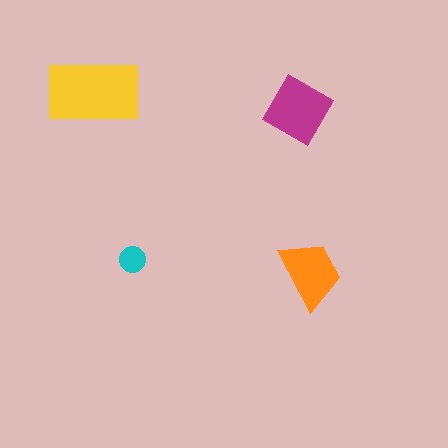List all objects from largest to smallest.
The yellow rectangle, the magenta diamond, the orange trapezoid, the cyan circle.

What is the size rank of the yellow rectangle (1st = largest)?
1st.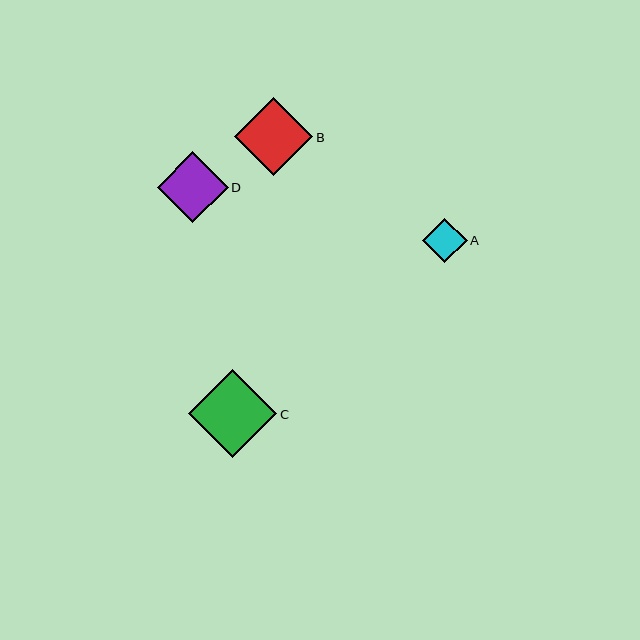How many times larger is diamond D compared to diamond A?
Diamond D is approximately 1.6 times the size of diamond A.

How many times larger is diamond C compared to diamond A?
Diamond C is approximately 2.0 times the size of diamond A.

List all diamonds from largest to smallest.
From largest to smallest: C, B, D, A.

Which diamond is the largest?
Diamond C is the largest with a size of approximately 88 pixels.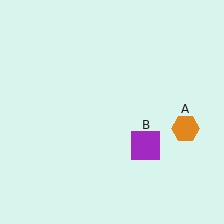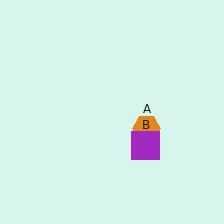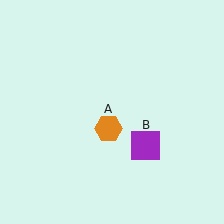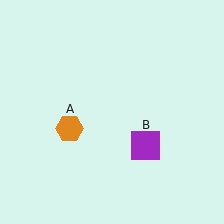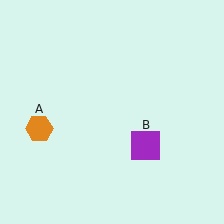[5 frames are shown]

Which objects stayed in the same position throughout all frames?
Purple square (object B) remained stationary.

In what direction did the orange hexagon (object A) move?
The orange hexagon (object A) moved left.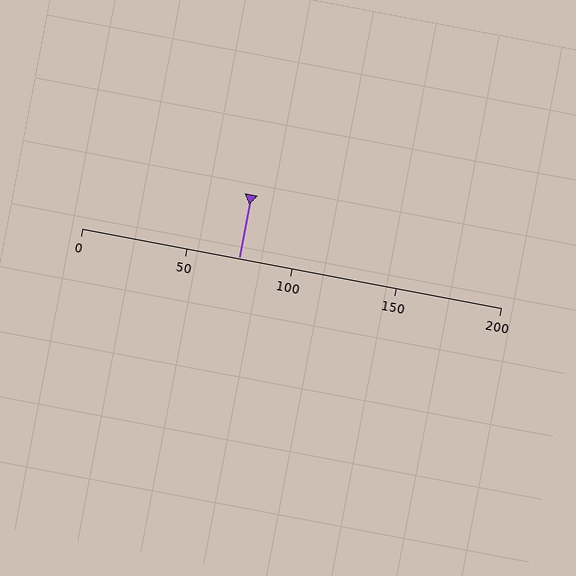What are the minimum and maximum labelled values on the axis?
The axis runs from 0 to 200.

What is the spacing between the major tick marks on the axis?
The major ticks are spaced 50 apart.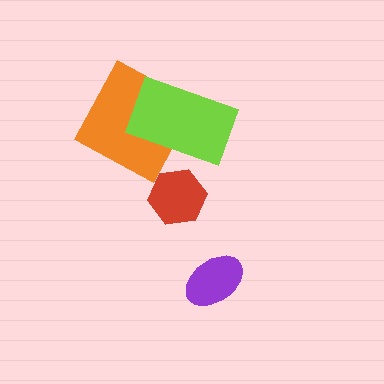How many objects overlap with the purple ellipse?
0 objects overlap with the purple ellipse.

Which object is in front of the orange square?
The lime rectangle is in front of the orange square.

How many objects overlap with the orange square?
1 object overlaps with the orange square.